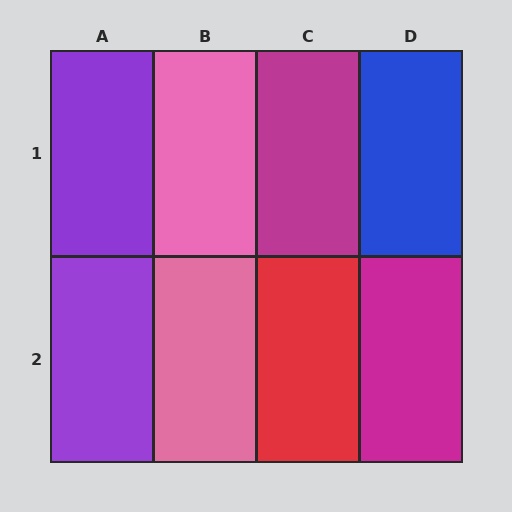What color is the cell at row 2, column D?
Magenta.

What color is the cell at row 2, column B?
Pink.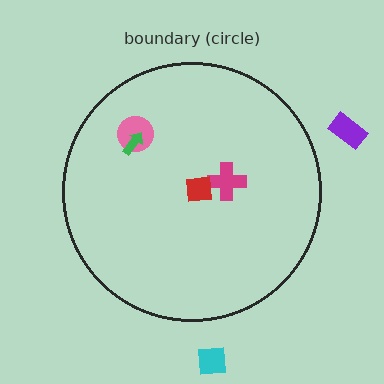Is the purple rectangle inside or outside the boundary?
Outside.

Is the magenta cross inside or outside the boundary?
Inside.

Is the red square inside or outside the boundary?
Inside.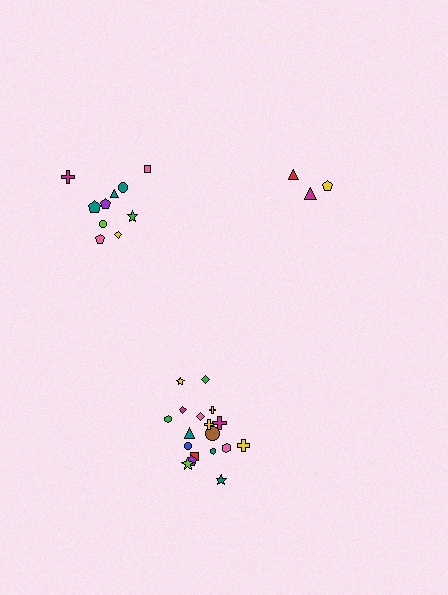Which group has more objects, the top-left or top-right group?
The top-left group.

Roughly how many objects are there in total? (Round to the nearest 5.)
Roughly 30 objects in total.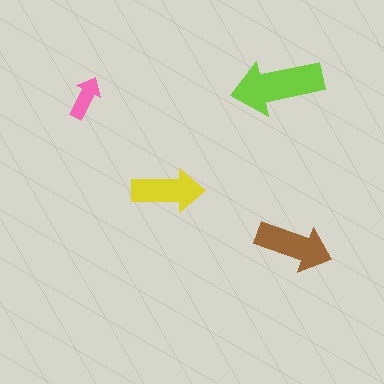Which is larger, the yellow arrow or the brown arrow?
The brown one.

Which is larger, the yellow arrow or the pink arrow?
The yellow one.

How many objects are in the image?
There are 4 objects in the image.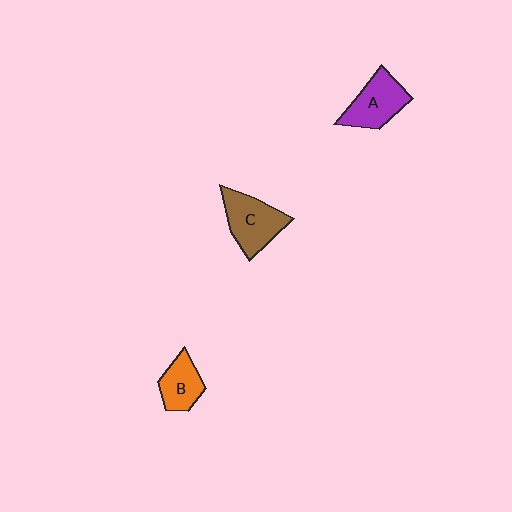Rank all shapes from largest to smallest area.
From largest to smallest: C (brown), A (purple), B (orange).